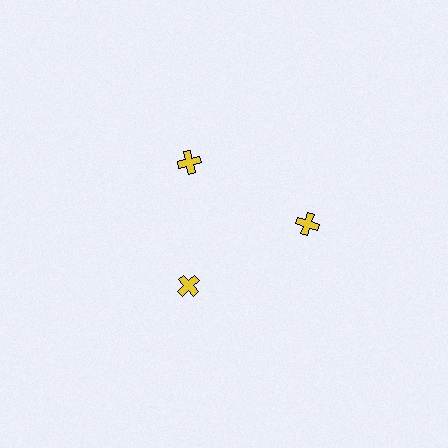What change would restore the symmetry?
The symmetry would be restored by moving it inward, back onto the ring so that all 3 crosses sit at equal angles and equal distance from the center.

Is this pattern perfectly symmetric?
No. The 3 yellow crosses are arranged in a ring, but one element near the 3 o'clock position is pushed outward from the center, breaking the 3-fold rotational symmetry.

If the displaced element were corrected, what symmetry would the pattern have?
It would have 3-fold rotational symmetry — the pattern would map onto itself every 120 degrees.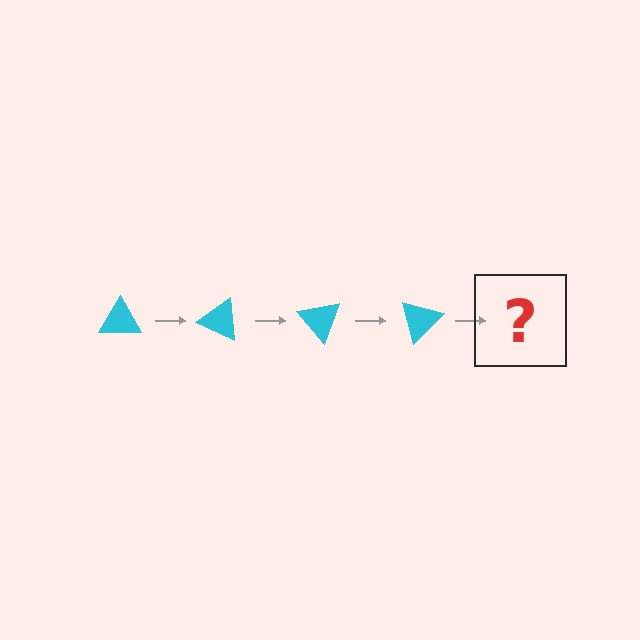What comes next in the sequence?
The next element should be a cyan triangle rotated 100 degrees.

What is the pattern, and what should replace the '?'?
The pattern is that the triangle rotates 25 degrees each step. The '?' should be a cyan triangle rotated 100 degrees.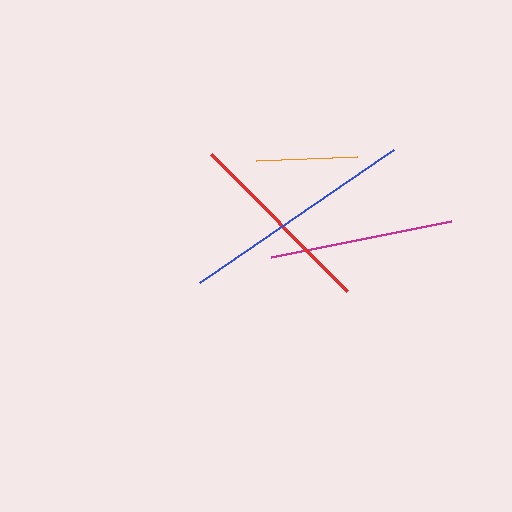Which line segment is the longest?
The blue line is the longest at approximately 234 pixels.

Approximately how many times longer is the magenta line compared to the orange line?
The magenta line is approximately 1.8 times the length of the orange line.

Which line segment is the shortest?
The orange line is the shortest at approximately 101 pixels.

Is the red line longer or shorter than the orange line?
The red line is longer than the orange line.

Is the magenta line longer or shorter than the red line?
The red line is longer than the magenta line.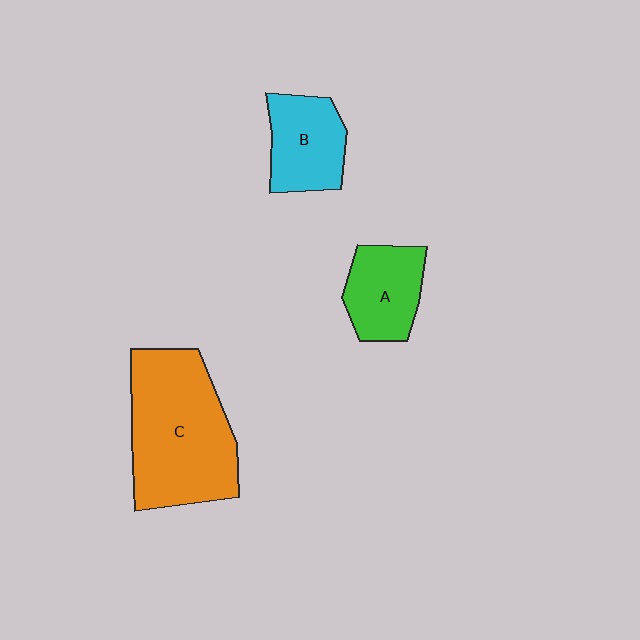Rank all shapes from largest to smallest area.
From largest to smallest: C (orange), B (cyan), A (green).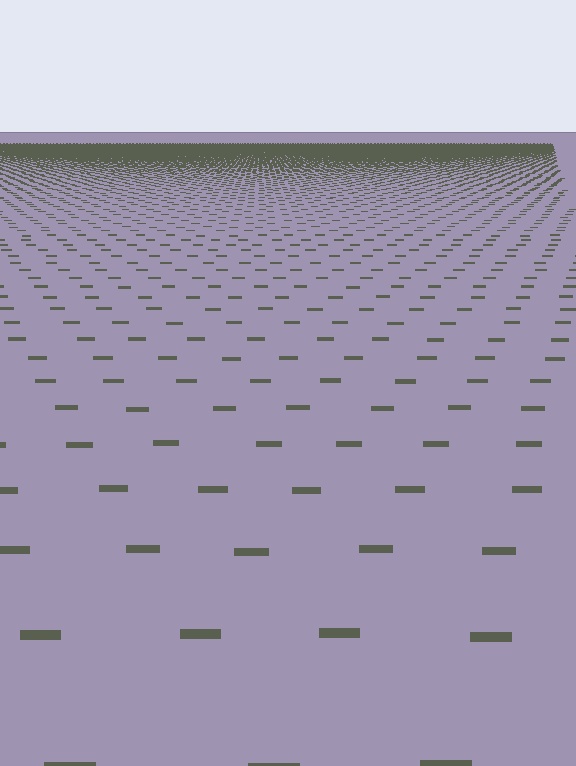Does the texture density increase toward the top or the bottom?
Density increases toward the top.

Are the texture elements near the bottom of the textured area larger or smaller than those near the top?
Larger. Near the bottom, elements are closer to the viewer and appear at a bigger on-screen size.